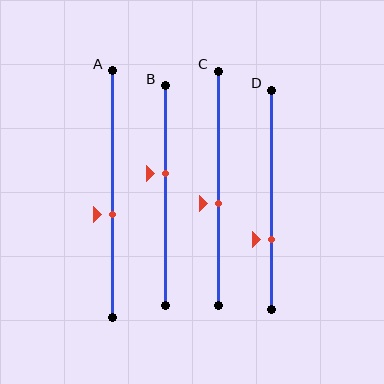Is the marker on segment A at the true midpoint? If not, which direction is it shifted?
No, the marker on segment A is shifted downward by about 8% of the segment length.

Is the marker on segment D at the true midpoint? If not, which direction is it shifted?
No, the marker on segment D is shifted downward by about 18% of the segment length.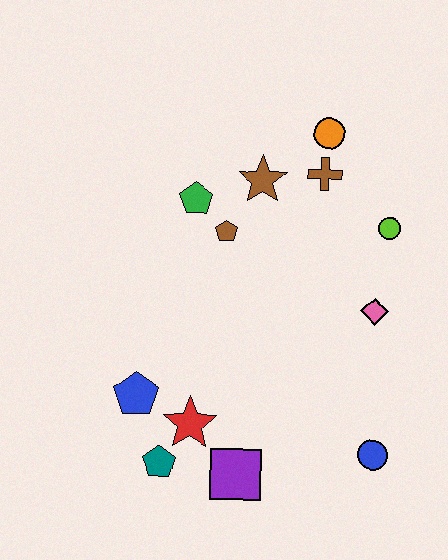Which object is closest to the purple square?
The red star is closest to the purple square.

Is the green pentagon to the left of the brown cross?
Yes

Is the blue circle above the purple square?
Yes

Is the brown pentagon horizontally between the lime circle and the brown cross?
No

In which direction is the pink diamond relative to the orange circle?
The pink diamond is below the orange circle.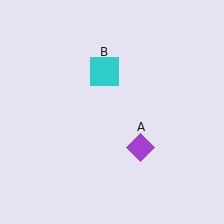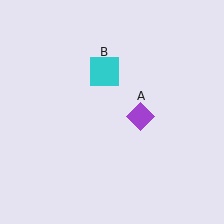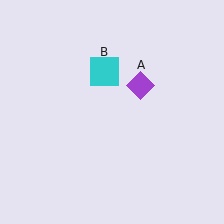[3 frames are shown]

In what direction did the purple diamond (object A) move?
The purple diamond (object A) moved up.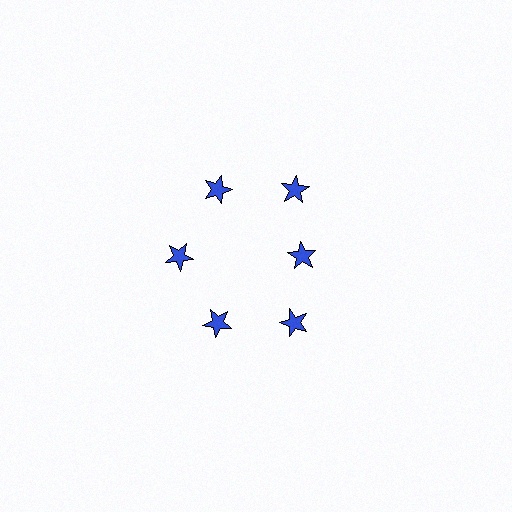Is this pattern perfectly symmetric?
No. The 6 blue stars are arranged in a ring, but one element near the 3 o'clock position is pulled inward toward the center, breaking the 6-fold rotational symmetry.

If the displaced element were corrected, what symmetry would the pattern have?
It would have 6-fold rotational symmetry — the pattern would map onto itself every 60 degrees.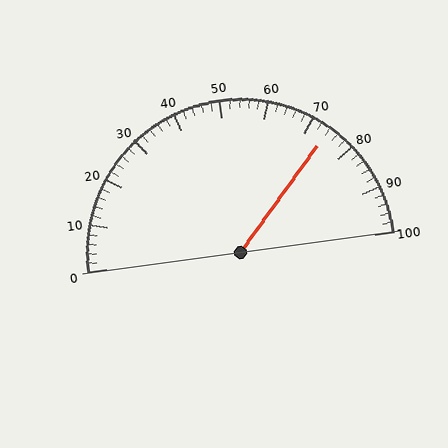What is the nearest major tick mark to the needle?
The nearest major tick mark is 70.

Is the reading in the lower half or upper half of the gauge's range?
The reading is in the upper half of the range (0 to 100).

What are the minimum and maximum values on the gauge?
The gauge ranges from 0 to 100.